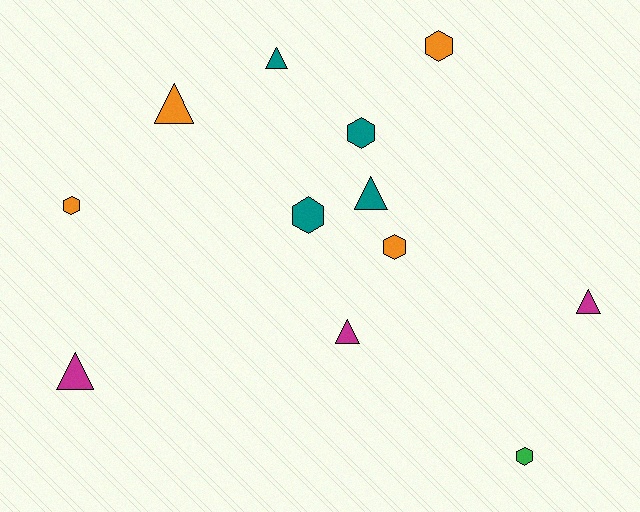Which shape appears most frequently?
Triangle, with 6 objects.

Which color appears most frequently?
Orange, with 4 objects.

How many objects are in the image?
There are 12 objects.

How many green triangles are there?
There are no green triangles.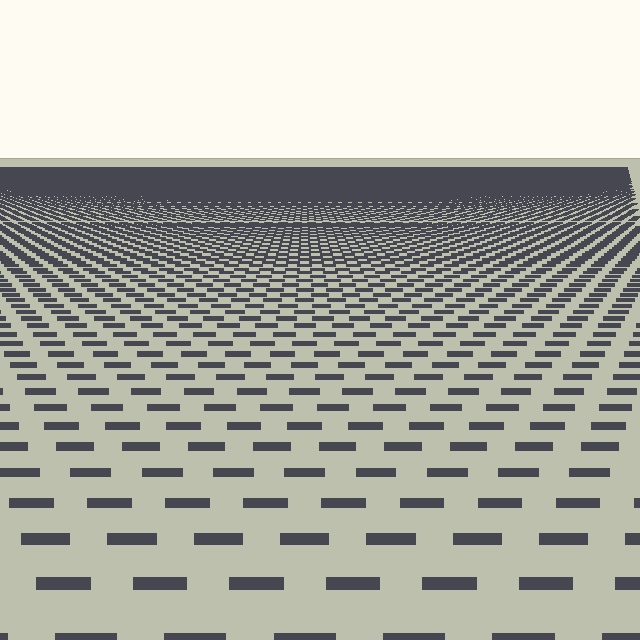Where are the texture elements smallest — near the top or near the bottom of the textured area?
Near the top.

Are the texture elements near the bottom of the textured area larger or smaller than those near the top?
Larger. Near the bottom, elements are closer to the viewer and appear at a bigger on-screen size.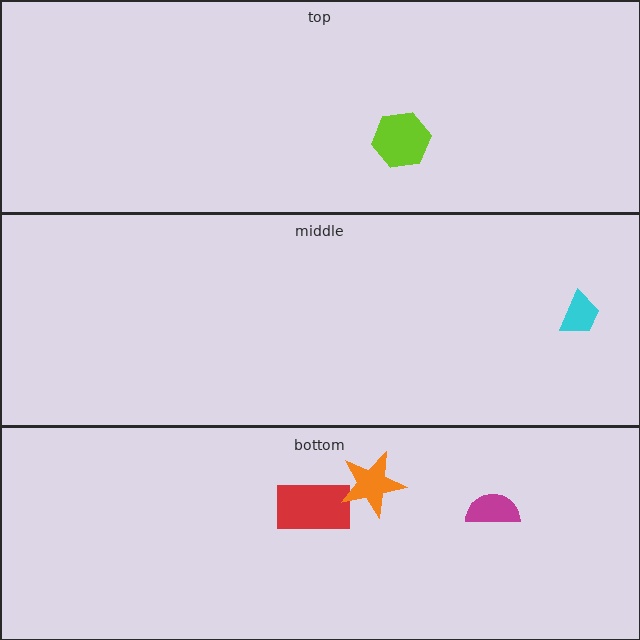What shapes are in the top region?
The lime hexagon.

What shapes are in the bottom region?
The red rectangle, the magenta semicircle, the orange star.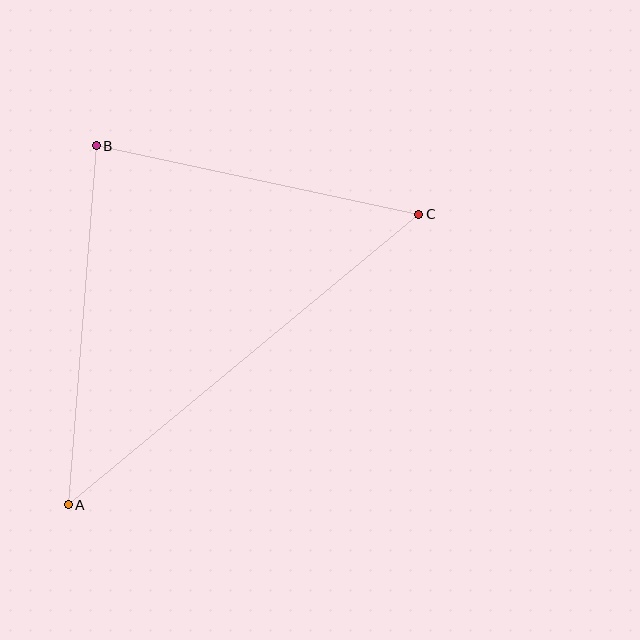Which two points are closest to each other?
Points B and C are closest to each other.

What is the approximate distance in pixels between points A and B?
The distance between A and B is approximately 360 pixels.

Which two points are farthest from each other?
Points A and C are farthest from each other.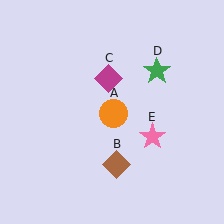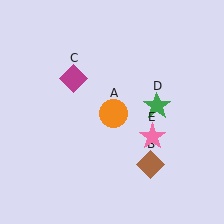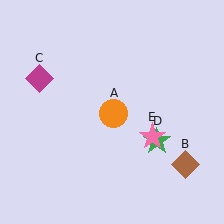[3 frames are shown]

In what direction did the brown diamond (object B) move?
The brown diamond (object B) moved right.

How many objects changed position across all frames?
3 objects changed position: brown diamond (object B), magenta diamond (object C), green star (object D).